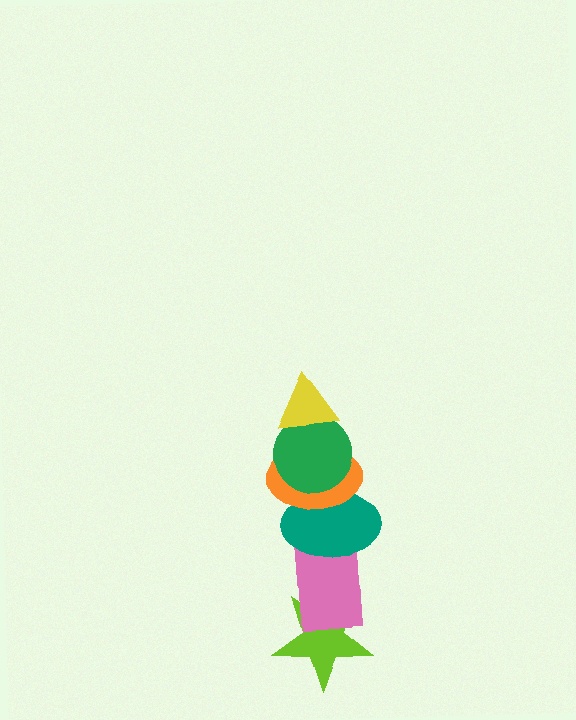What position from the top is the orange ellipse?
The orange ellipse is 3rd from the top.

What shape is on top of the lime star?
The pink rectangle is on top of the lime star.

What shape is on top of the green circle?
The yellow triangle is on top of the green circle.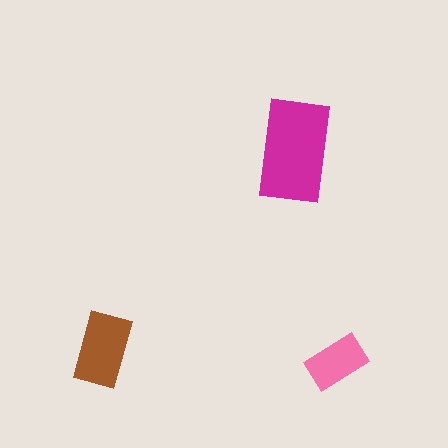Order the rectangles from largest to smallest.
the magenta one, the brown one, the pink one.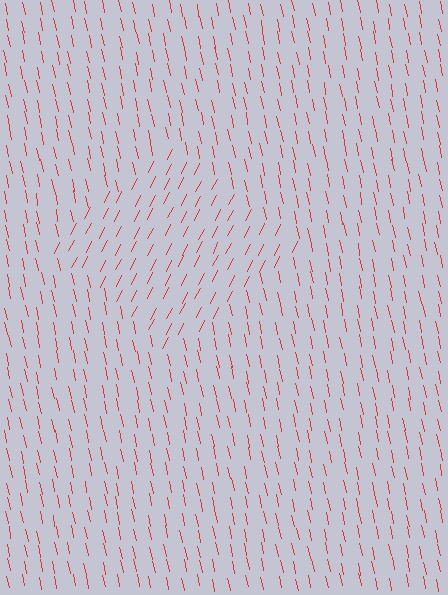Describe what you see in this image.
The image is filled with small red line segments. A diamond region in the image has lines oriented differently from the surrounding lines, creating a visible texture boundary.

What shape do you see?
I see a diamond.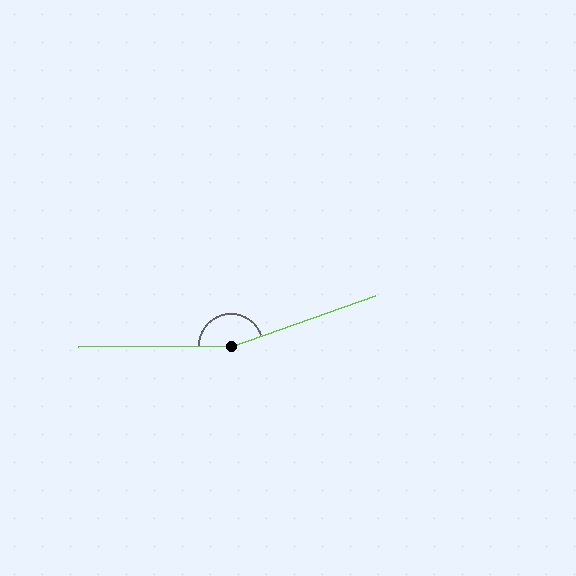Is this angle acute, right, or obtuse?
It is obtuse.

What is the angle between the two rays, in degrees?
Approximately 161 degrees.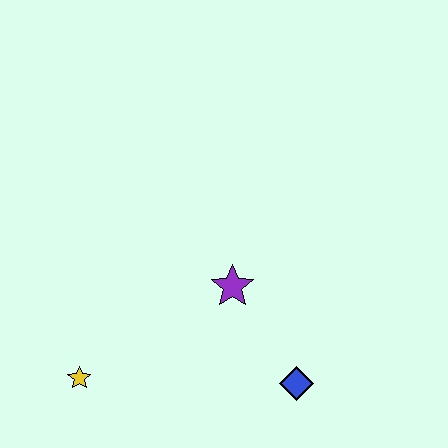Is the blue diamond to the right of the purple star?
Yes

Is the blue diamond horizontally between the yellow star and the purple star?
No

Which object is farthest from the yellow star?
The blue diamond is farthest from the yellow star.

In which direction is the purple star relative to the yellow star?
The purple star is to the right of the yellow star.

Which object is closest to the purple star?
The blue diamond is closest to the purple star.